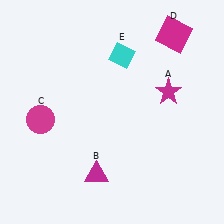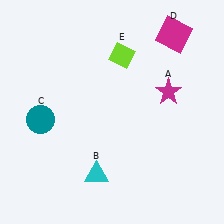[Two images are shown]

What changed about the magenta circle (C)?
In Image 1, C is magenta. In Image 2, it changed to teal.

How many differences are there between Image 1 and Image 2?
There are 3 differences between the two images.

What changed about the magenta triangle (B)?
In Image 1, B is magenta. In Image 2, it changed to cyan.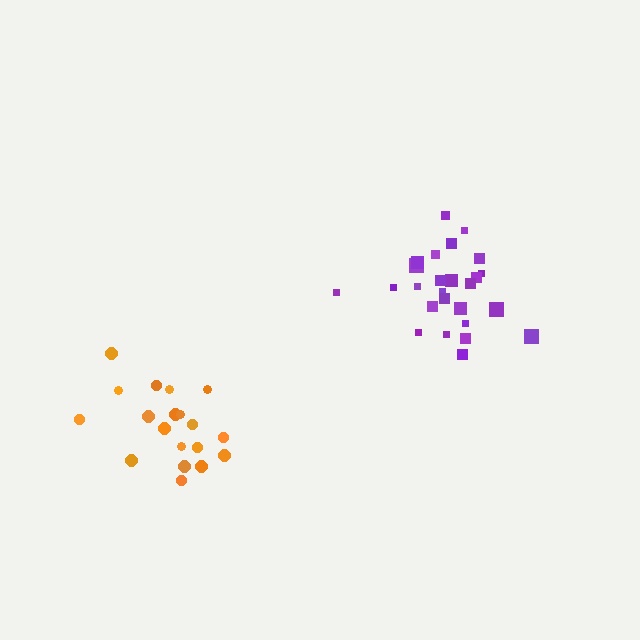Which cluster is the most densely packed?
Purple.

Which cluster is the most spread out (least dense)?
Orange.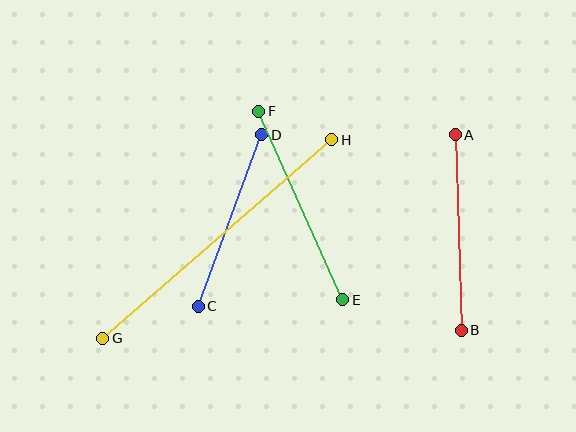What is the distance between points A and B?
The distance is approximately 195 pixels.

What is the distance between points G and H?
The distance is approximately 303 pixels.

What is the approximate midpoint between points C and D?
The midpoint is at approximately (230, 220) pixels.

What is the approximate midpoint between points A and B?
The midpoint is at approximately (458, 233) pixels.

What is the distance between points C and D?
The distance is approximately 183 pixels.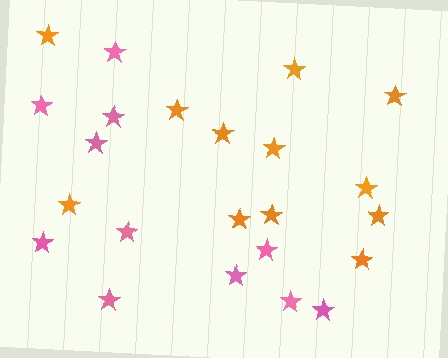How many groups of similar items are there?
There are 2 groups: one group of pink stars (11) and one group of orange stars (12).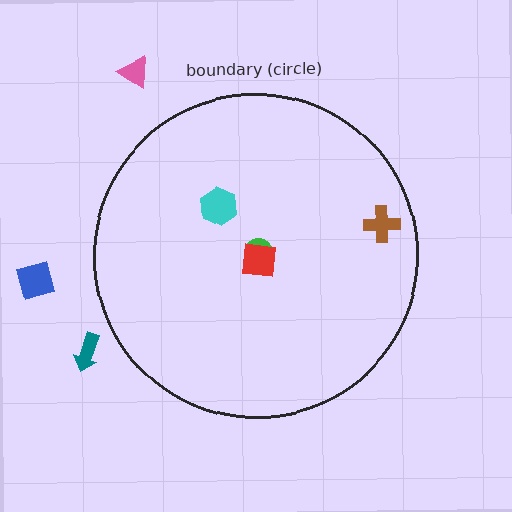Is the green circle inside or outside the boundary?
Inside.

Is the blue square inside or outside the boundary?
Outside.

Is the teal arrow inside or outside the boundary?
Outside.